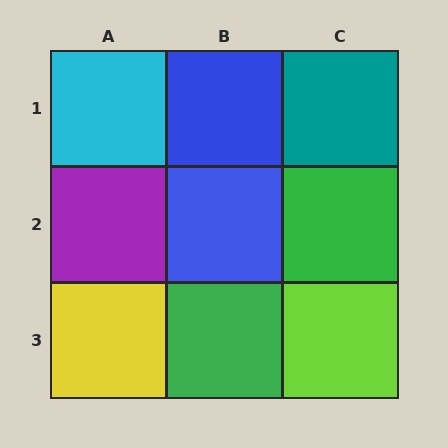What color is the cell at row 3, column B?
Green.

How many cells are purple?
1 cell is purple.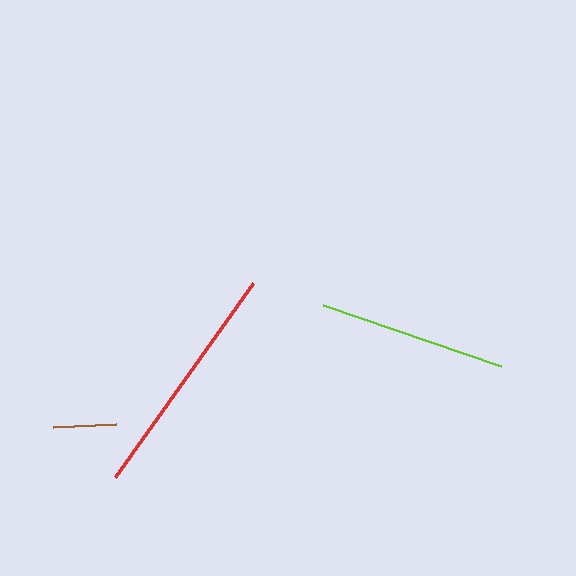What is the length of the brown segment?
The brown segment is approximately 63 pixels long.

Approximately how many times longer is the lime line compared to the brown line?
The lime line is approximately 3.0 times the length of the brown line.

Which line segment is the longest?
The red line is the longest at approximately 238 pixels.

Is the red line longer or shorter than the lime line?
The red line is longer than the lime line.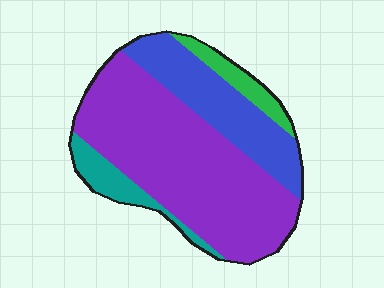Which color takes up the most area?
Purple, at roughly 60%.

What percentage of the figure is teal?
Teal covers around 10% of the figure.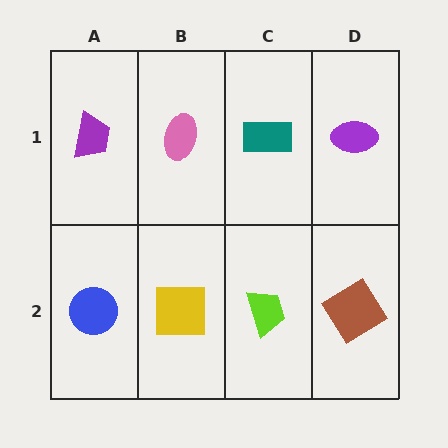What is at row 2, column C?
A lime trapezoid.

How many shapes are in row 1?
4 shapes.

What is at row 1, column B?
A pink ellipse.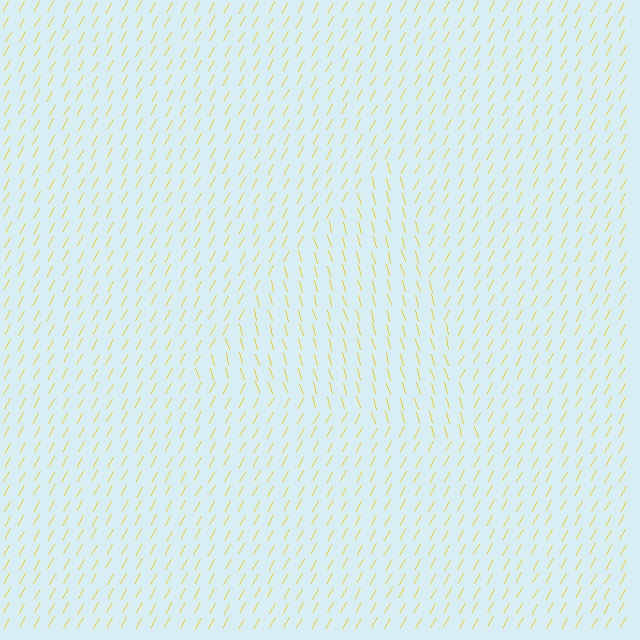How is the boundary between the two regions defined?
The boundary is defined purely by a change in line orientation (approximately 45 degrees difference). All lines are the same color and thickness.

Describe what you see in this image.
The image is filled with small yellow line segments. A triangle region in the image has lines oriented differently from the surrounding lines, creating a visible texture boundary.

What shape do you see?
I see a triangle.